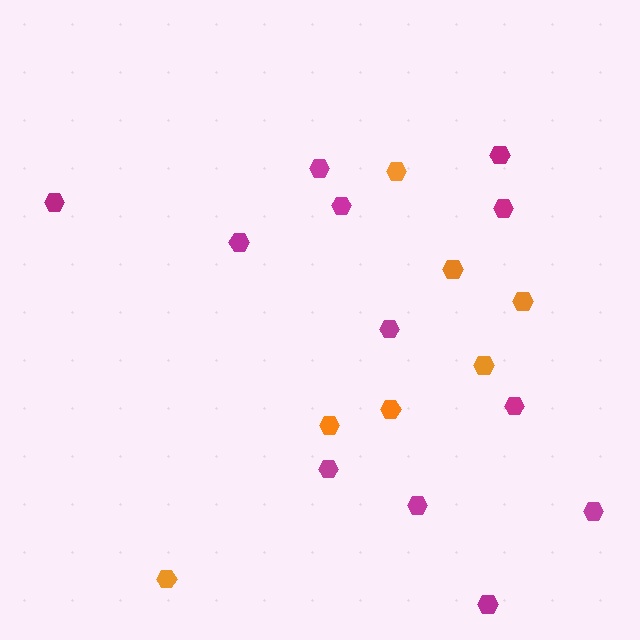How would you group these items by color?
There are 2 groups: one group of orange hexagons (7) and one group of magenta hexagons (12).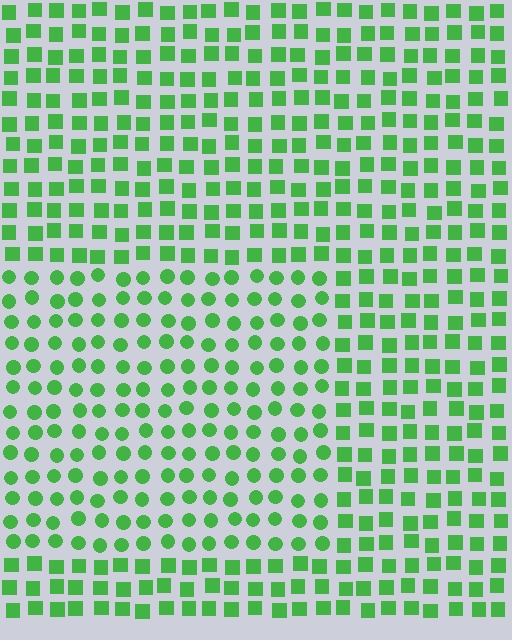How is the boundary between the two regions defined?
The boundary is defined by a change in element shape: circles inside vs. squares outside. All elements share the same color and spacing.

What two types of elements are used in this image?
The image uses circles inside the rectangle region and squares outside it.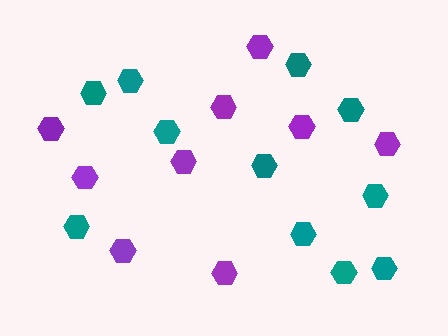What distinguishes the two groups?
There are 2 groups: one group of teal hexagons (11) and one group of purple hexagons (9).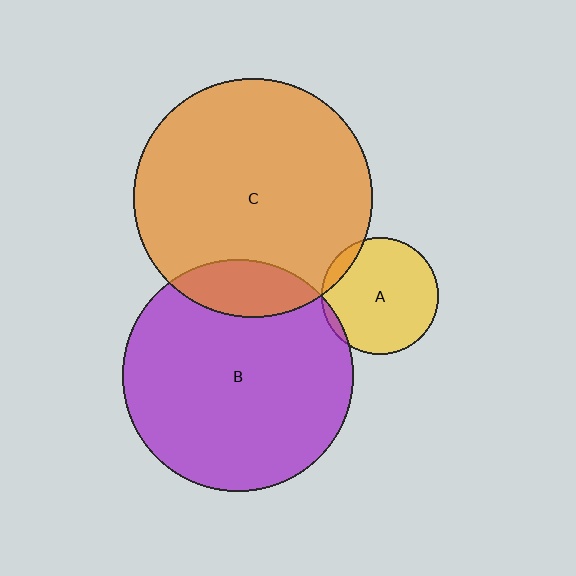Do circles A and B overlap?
Yes.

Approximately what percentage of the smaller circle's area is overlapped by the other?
Approximately 5%.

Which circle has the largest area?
Circle C (orange).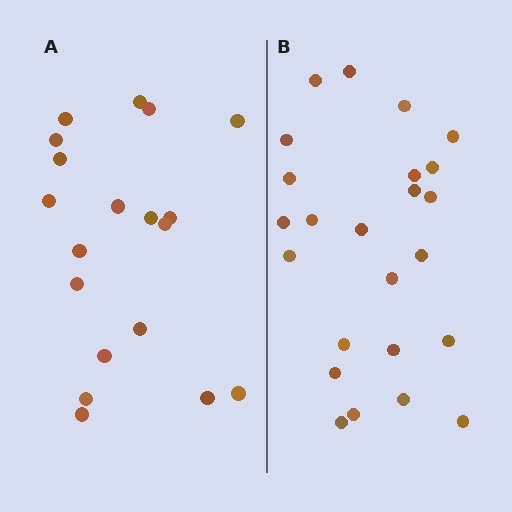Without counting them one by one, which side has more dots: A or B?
Region B (the right region) has more dots.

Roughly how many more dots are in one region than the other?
Region B has about 5 more dots than region A.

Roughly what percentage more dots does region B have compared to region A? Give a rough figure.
About 25% more.